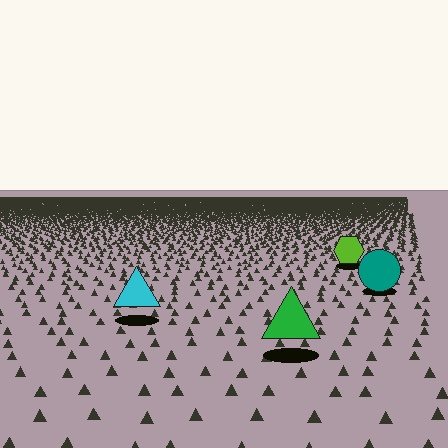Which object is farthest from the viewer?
The lime hexagon is farthest from the viewer. It appears smaller and the ground texture around it is denser.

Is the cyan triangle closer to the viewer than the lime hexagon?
Yes. The cyan triangle is closer — you can tell from the texture gradient: the ground texture is coarser near it.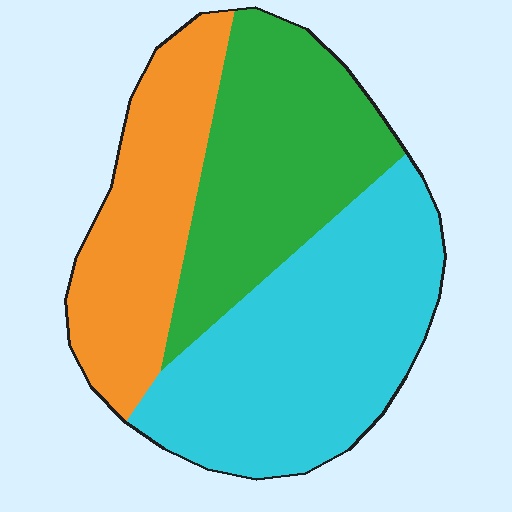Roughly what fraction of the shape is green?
Green covers 32% of the shape.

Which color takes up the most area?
Cyan, at roughly 40%.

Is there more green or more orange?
Green.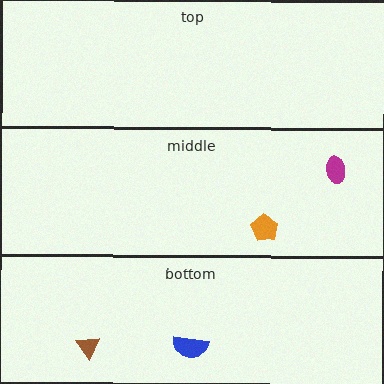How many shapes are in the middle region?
2.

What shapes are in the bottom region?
The blue semicircle, the brown triangle.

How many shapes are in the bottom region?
2.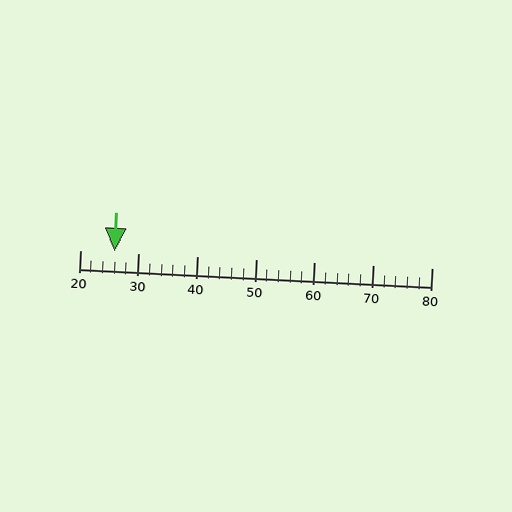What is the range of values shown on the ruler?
The ruler shows values from 20 to 80.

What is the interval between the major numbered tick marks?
The major tick marks are spaced 10 units apart.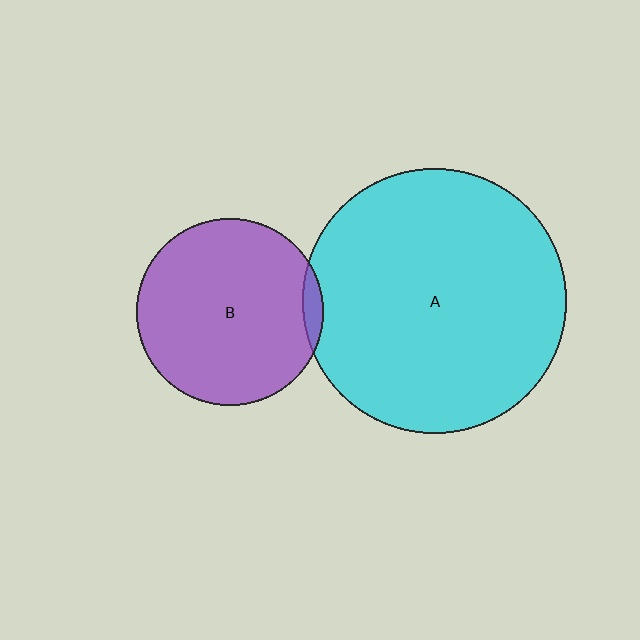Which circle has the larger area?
Circle A (cyan).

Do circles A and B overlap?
Yes.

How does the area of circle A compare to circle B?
Approximately 2.0 times.